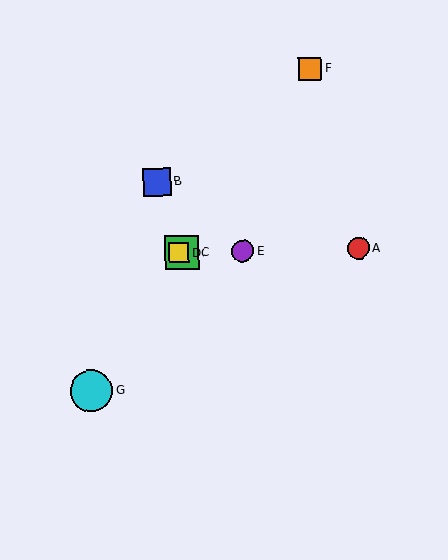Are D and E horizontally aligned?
Yes, both are at y≈253.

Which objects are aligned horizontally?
Objects A, C, D, E are aligned horizontally.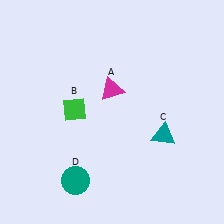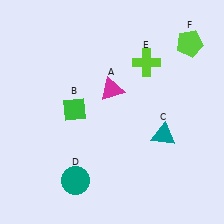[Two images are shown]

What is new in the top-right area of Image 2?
A lime cross (E) was added in the top-right area of Image 2.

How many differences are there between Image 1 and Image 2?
There are 2 differences between the two images.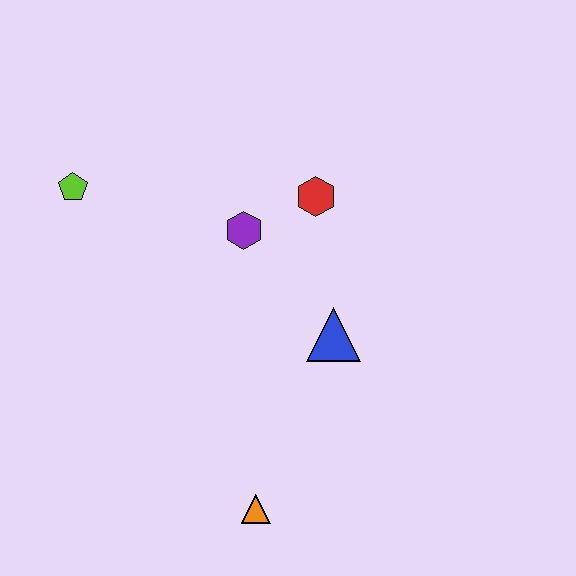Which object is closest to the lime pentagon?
The purple hexagon is closest to the lime pentagon.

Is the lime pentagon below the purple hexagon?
No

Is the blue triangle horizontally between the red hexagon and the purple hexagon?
No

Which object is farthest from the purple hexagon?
The orange triangle is farthest from the purple hexagon.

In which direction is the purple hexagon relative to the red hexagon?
The purple hexagon is to the left of the red hexagon.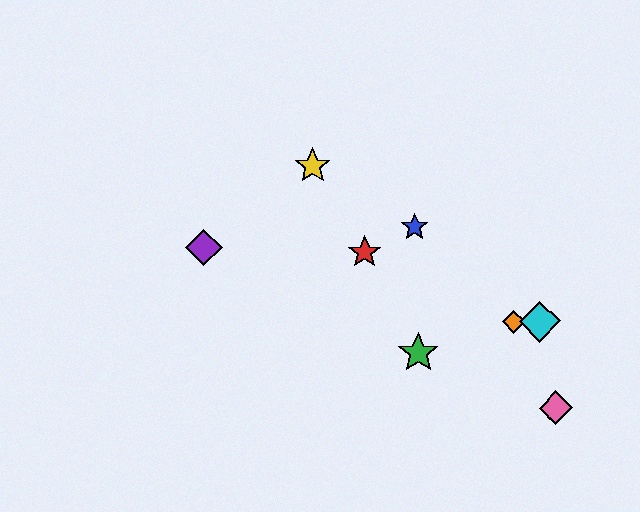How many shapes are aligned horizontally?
2 shapes (the orange diamond, the cyan diamond) are aligned horizontally.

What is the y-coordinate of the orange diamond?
The orange diamond is at y≈321.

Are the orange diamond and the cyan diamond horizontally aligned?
Yes, both are at y≈321.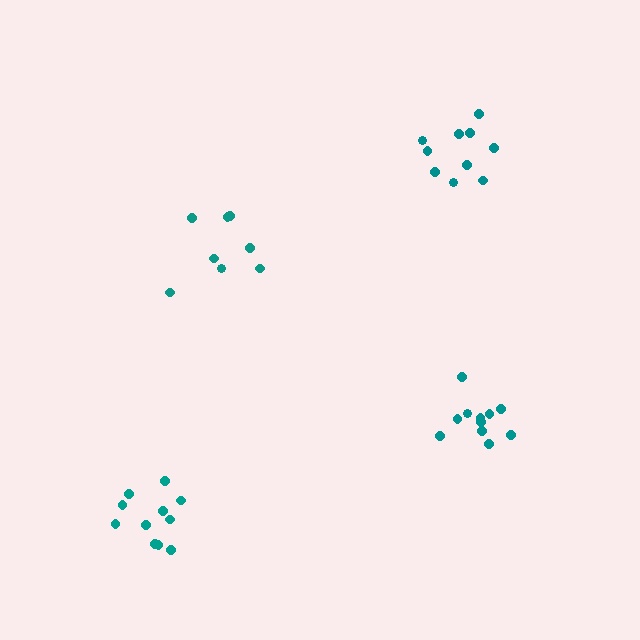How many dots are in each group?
Group 1: 11 dots, Group 2: 8 dots, Group 3: 11 dots, Group 4: 10 dots (40 total).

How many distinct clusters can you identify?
There are 4 distinct clusters.